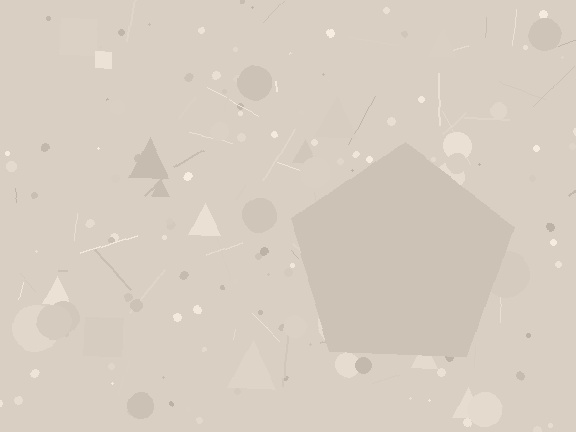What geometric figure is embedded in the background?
A pentagon is embedded in the background.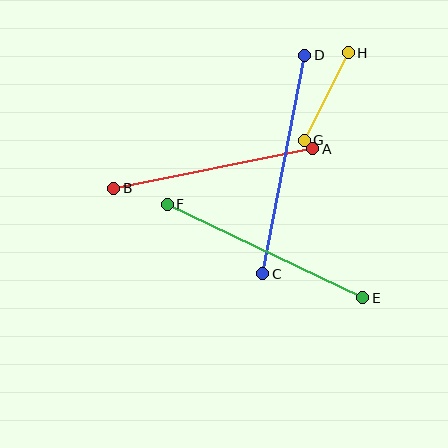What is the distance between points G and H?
The distance is approximately 98 pixels.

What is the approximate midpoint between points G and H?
The midpoint is at approximately (326, 97) pixels.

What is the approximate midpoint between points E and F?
The midpoint is at approximately (265, 251) pixels.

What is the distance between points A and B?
The distance is approximately 203 pixels.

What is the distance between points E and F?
The distance is approximately 217 pixels.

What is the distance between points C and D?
The distance is approximately 223 pixels.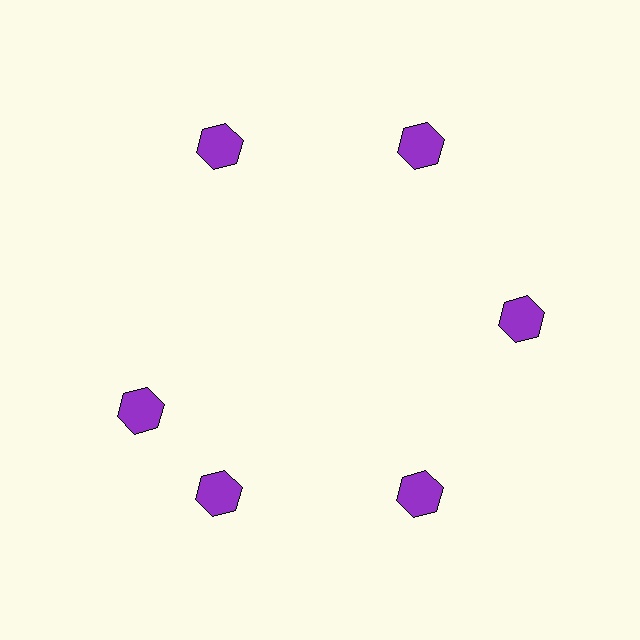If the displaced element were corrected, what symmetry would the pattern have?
It would have 6-fold rotational symmetry — the pattern would map onto itself every 60 degrees.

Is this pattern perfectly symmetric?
No. The 6 purple hexagons are arranged in a ring, but one element near the 9 o'clock position is rotated out of alignment along the ring, breaking the 6-fold rotational symmetry.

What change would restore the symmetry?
The symmetry would be restored by rotating it back into even spacing with its neighbors so that all 6 hexagons sit at equal angles and equal distance from the center.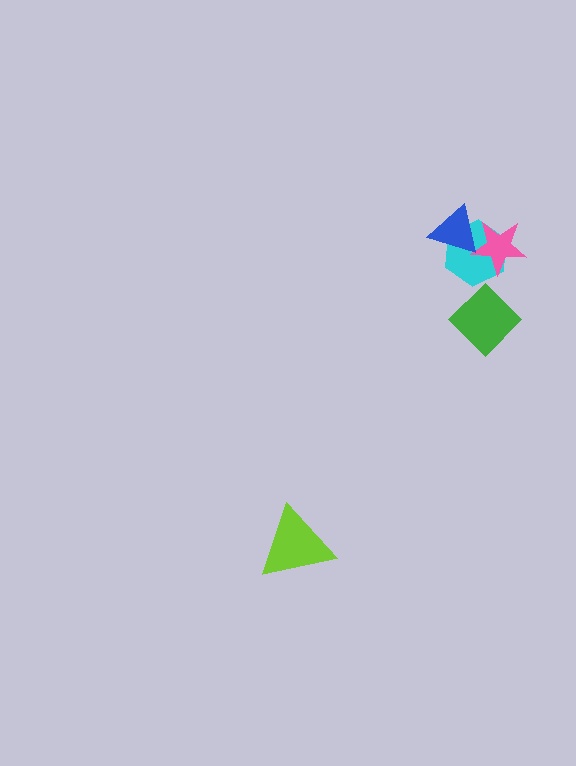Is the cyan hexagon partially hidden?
Yes, it is partially covered by another shape.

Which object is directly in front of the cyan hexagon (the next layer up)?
The pink star is directly in front of the cyan hexagon.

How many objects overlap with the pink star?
2 objects overlap with the pink star.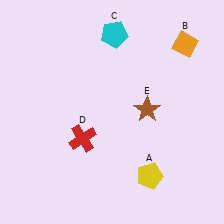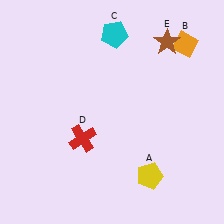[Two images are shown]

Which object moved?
The brown star (E) moved up.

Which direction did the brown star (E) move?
The brown star (E) moved up.